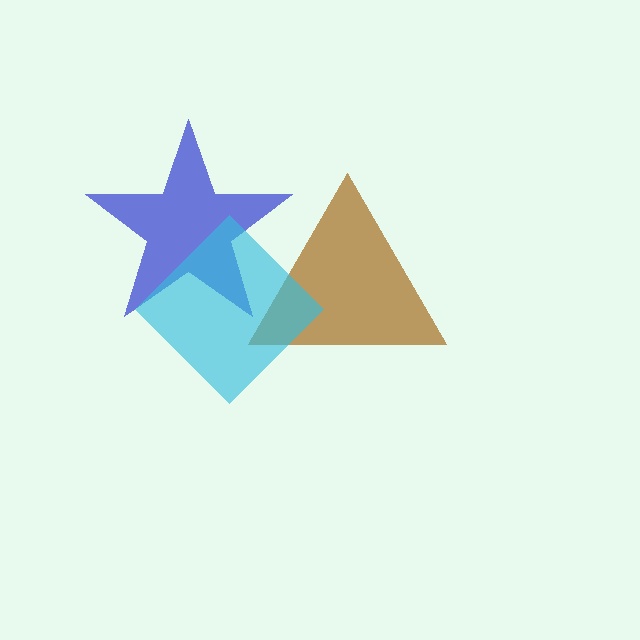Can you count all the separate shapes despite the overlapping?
Yes, there are 3 separate shapes.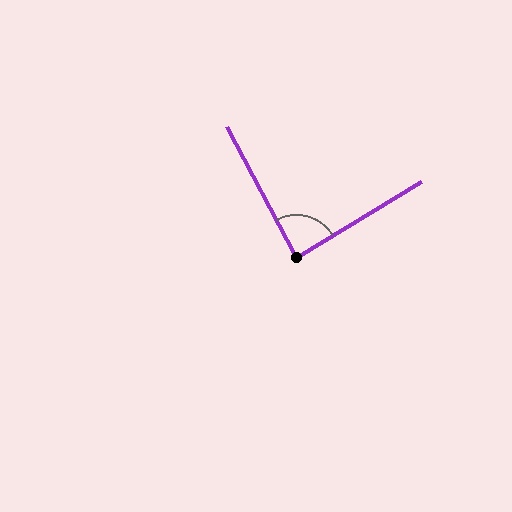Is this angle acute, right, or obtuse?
It is approximately a right angle.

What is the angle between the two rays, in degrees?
Approximately 87 degrees.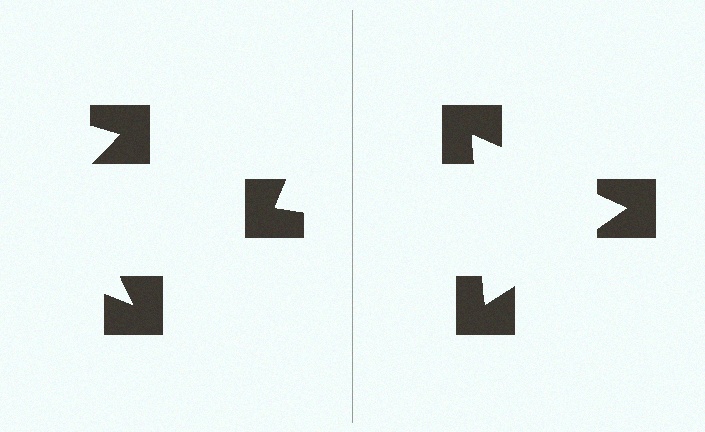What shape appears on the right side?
An illusory triangle.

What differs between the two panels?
The notched squares are positioned identically on both sides; only the wedge orientations differ. On the right they align to a triangle; on the left they are misaligned.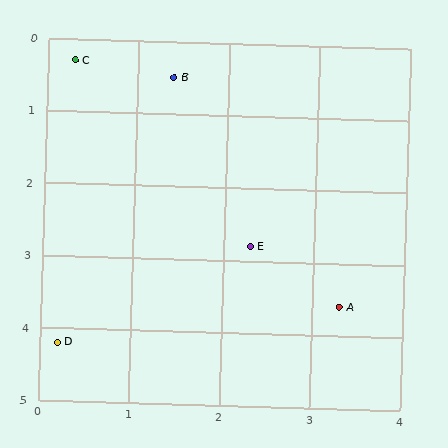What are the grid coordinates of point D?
Point D is at approximately (0.2, 4.2).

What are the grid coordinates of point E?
Point E is at approximately (2.3, 2.8).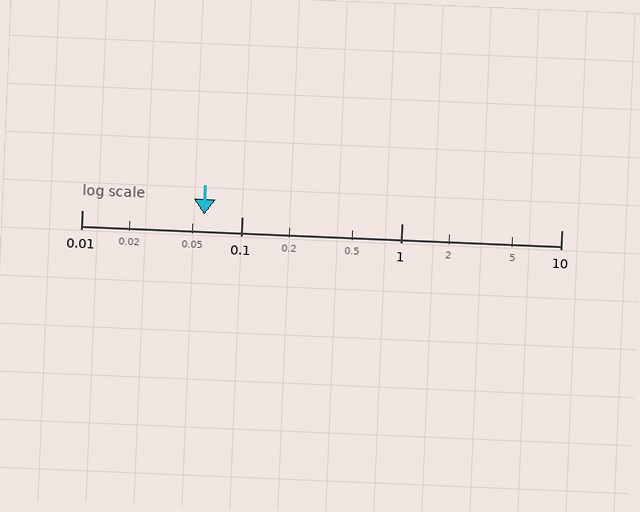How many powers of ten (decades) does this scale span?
The scale spans 3 decades, from 0.01 to 10.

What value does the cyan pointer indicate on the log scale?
The pointer indicates approximately 0.058.